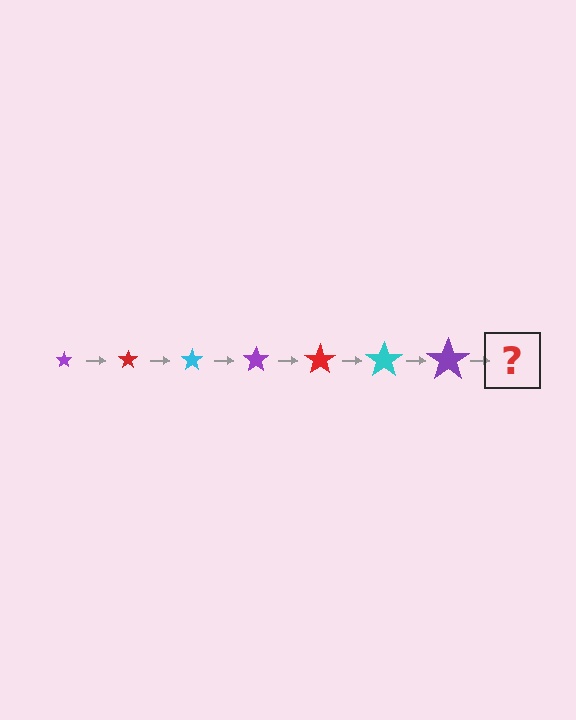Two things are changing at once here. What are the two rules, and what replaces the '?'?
The two rules are that the star grows larger each step and the color cycles through purple, red, and cyan. The '?' should be a red star, larger than the previous one.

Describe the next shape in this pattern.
It should be a red star, larger than the previous one.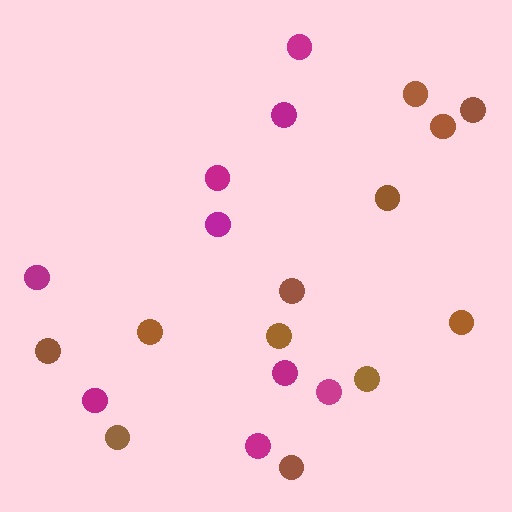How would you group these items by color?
There are 2 groups: one group of brown circles (12) and one group of magenta circles (9).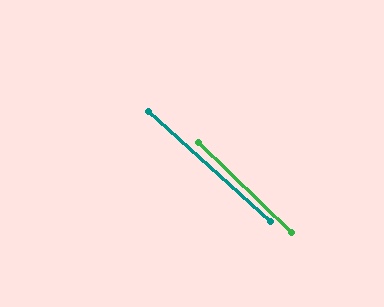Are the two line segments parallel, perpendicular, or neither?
Parallel — their directions differ by only 1.8°.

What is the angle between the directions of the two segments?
Approximately 2 degrees.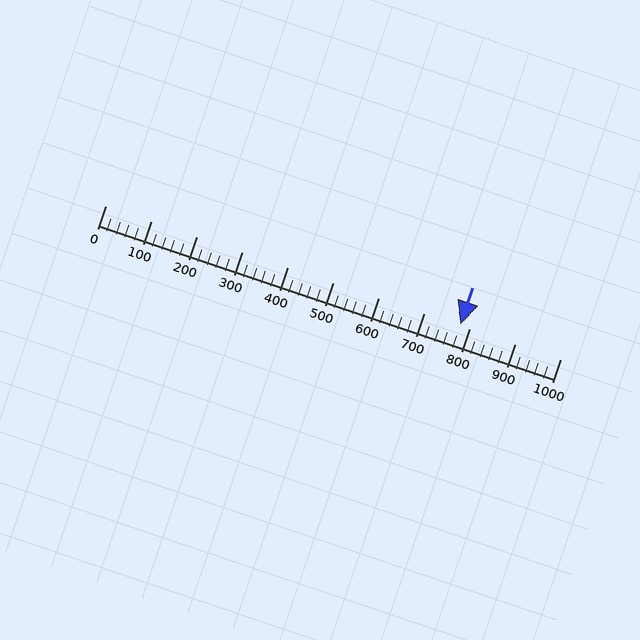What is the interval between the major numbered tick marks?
The major tick marks are spaced 100 units apart.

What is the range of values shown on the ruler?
The ruler shows values from 0 to 1000.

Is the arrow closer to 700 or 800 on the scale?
The arrow is closer to 800.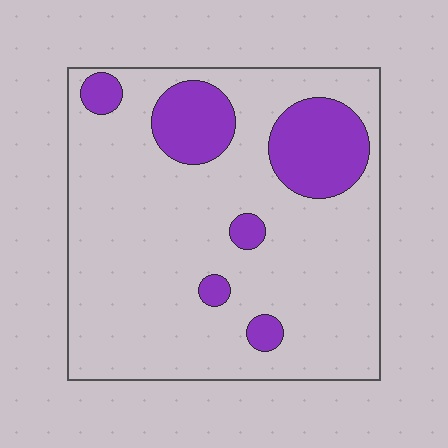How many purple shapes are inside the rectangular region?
6.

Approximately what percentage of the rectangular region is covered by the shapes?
Approximately 20%.